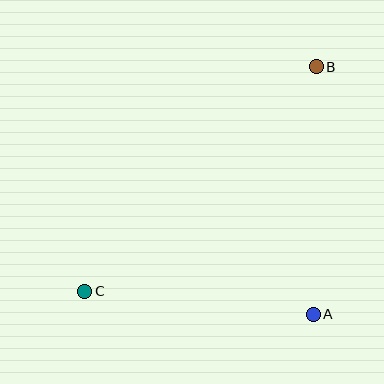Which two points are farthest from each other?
Points B and C are farthest from each other.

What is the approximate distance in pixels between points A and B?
The distance between A and B is approximately 247 pixels.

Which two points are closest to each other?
Points A and C are closest to each other.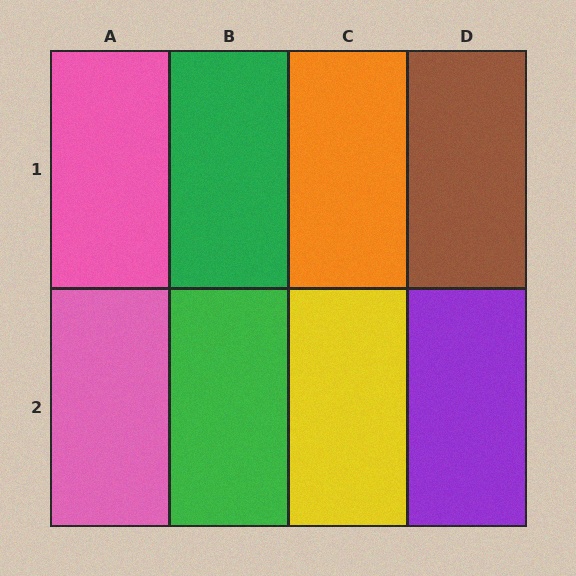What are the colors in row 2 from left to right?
Pink, green, yellow, purple.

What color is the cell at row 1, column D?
Brown.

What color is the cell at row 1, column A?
Pink.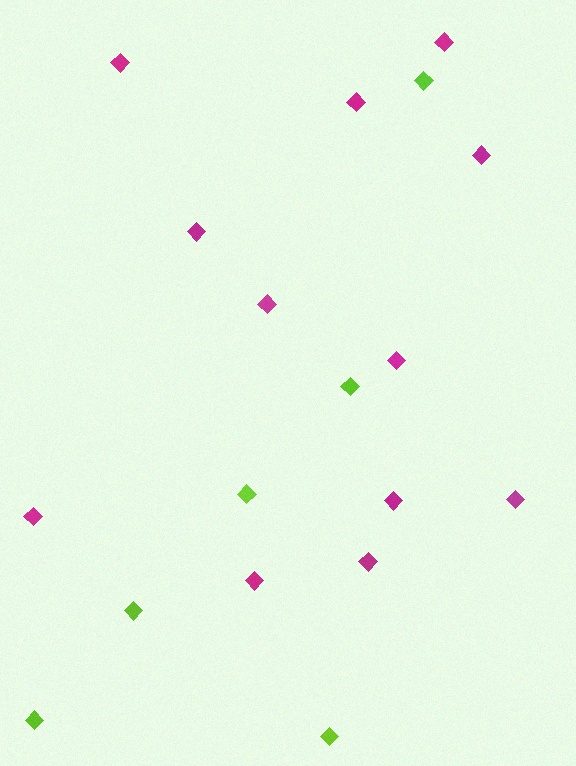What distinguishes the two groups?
There are 2 groups: one group of magenta diamonds (12) and one group of lime diamonds (6).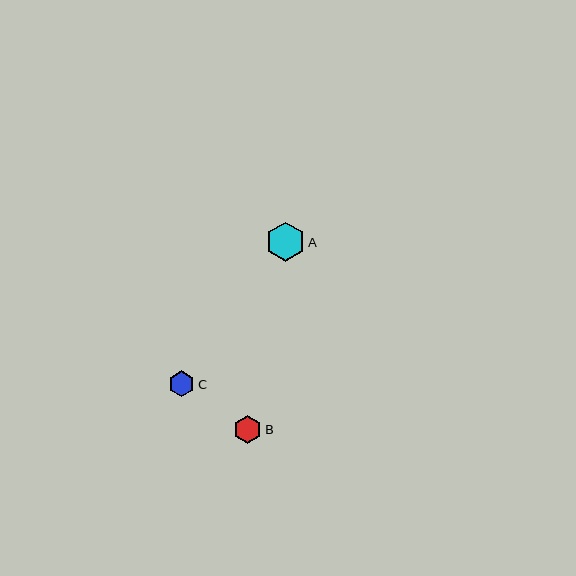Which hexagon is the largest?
Hexagon A is the largest with a size of approximately 39 pixels.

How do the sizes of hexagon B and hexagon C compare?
Hexagon B and hexagon C are approximately the same size.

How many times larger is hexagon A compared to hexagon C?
Hexagon A is approximately 1.5 times the size of hexagon C.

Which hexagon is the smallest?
Hexagon C is the smallest with a size of approximately 26 pixels.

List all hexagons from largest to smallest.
From largest to smallest: A, B, C.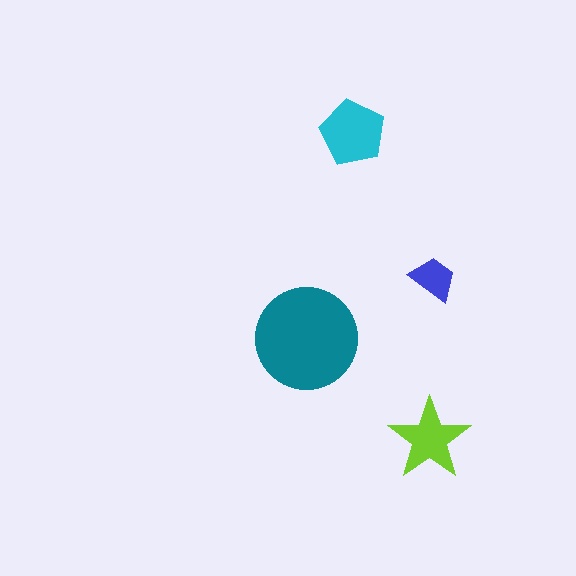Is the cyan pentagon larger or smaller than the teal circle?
Smaller.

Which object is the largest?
The teal circle.